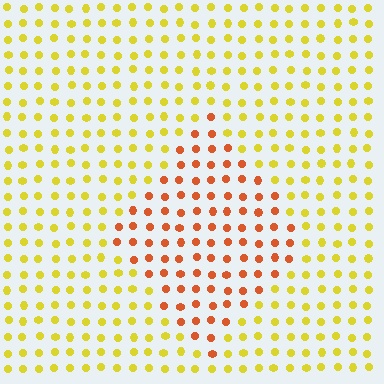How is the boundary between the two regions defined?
The boundary is defined purely by a slight shift in hue (about 43 degrees). Spacing, size, and orientation are identical on both sides.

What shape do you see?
I see a diamond.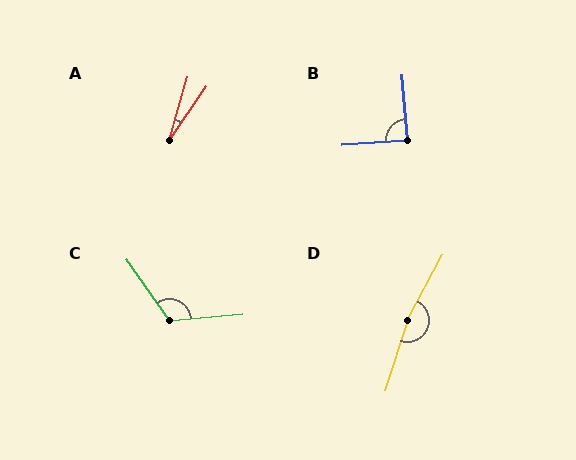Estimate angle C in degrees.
Approximately 120 degrees.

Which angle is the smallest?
A, at approximately 18 degrees.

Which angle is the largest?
D, at approximately 169 degrees.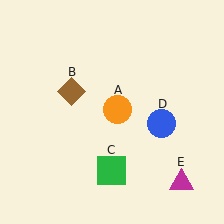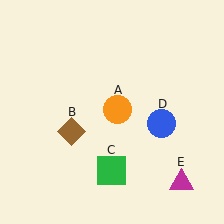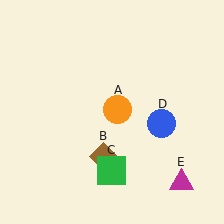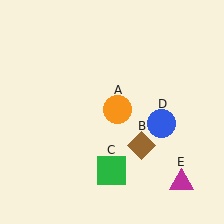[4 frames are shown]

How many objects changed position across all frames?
1 object changed position: brown diamond (object B).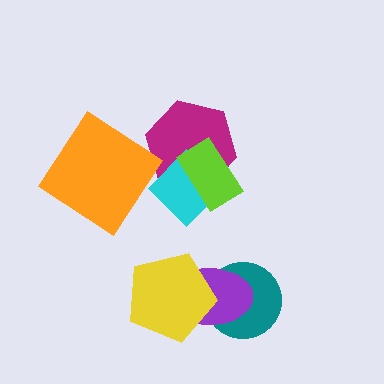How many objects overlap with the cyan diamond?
2 objects overlap with the cyan diamond.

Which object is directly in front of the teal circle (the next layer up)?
The purple ellipse is directly in front of the teal circle.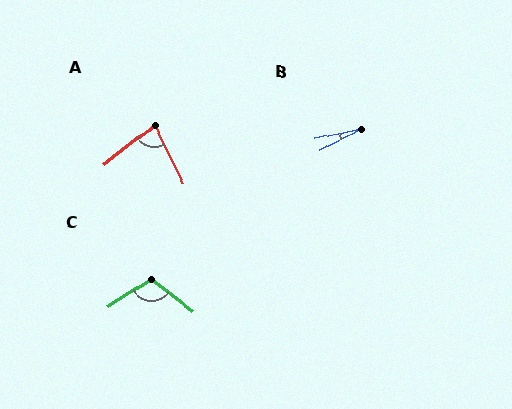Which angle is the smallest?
B, at approximately 16 degrees.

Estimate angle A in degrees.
Approximately 78 degrees.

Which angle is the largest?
C, at approximately 110 degrees.